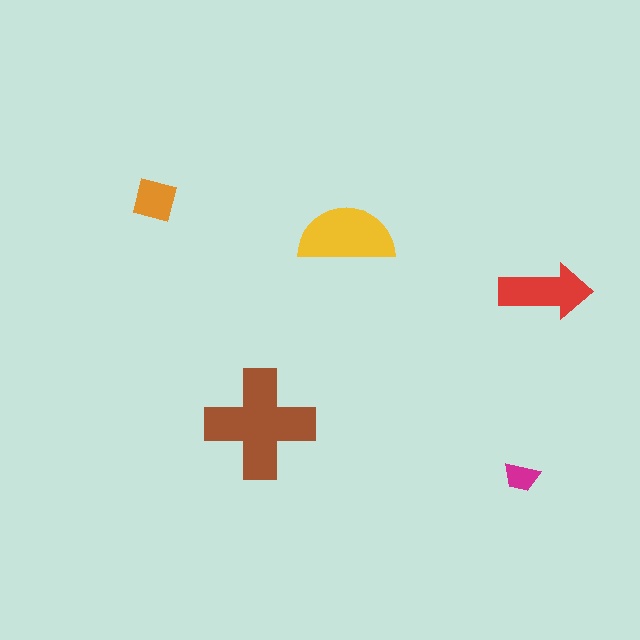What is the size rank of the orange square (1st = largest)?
4th.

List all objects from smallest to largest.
The magenta trapezoid, the orange square, the red arrow, the yellow semicircle, the brown cross.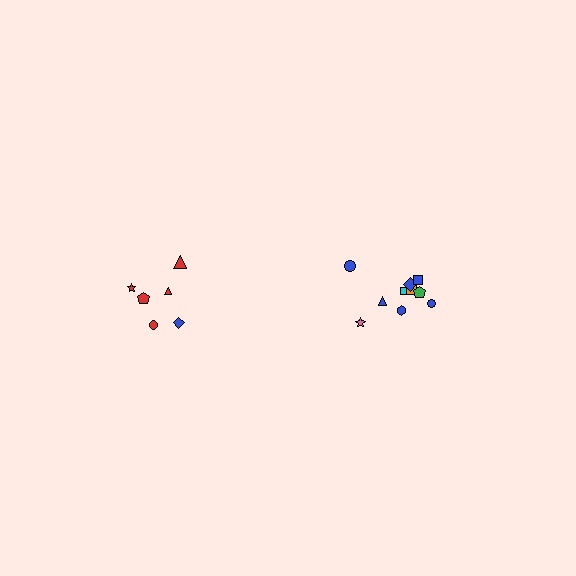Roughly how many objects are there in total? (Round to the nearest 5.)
Roughly 15 objects in total.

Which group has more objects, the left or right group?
The right group.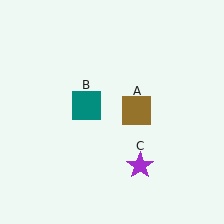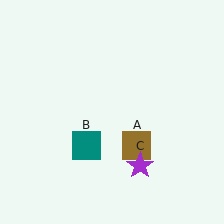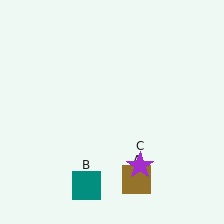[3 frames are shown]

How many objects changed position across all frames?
2 objects changed position: brown square (object A), teal square (object B).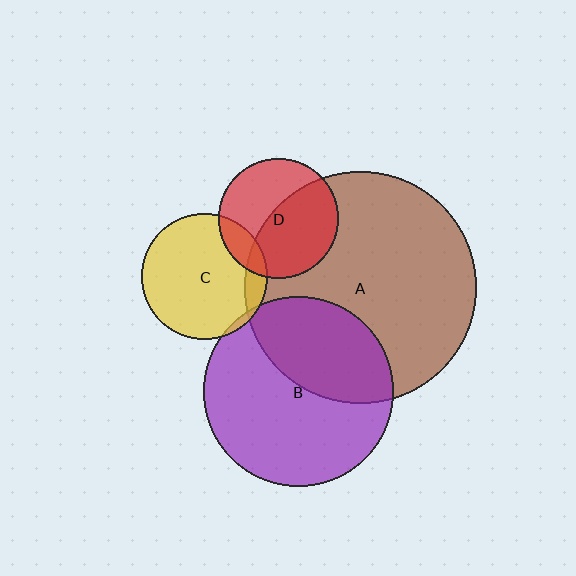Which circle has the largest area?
Circle A (brown).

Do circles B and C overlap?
Yes.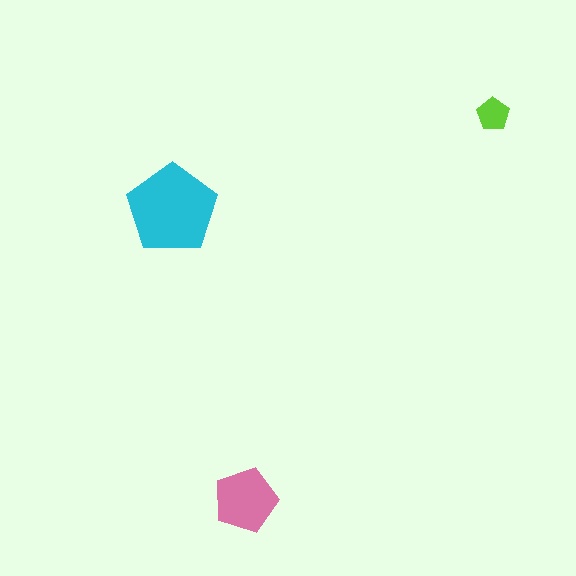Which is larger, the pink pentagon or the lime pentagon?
The pink one.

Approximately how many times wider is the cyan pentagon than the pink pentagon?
About 1.5 times wider.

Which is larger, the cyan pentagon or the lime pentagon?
The cyan one.